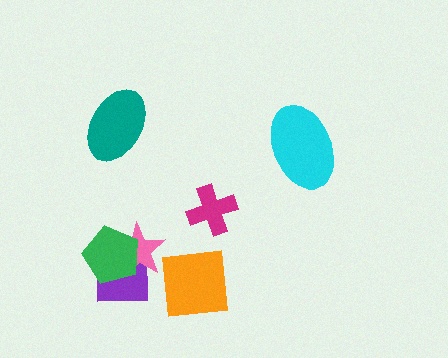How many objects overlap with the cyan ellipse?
0 objects overlap with the cyan ellipse.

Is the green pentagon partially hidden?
No, no other shape covers it.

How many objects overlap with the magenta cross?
0 objects overlap with the magenta cross.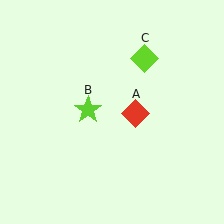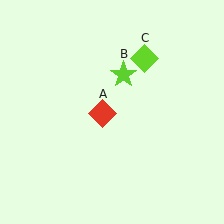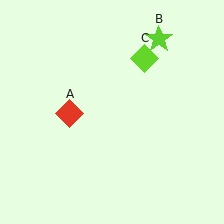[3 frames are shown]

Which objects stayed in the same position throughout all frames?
Lime diamond (object C) remained stationary.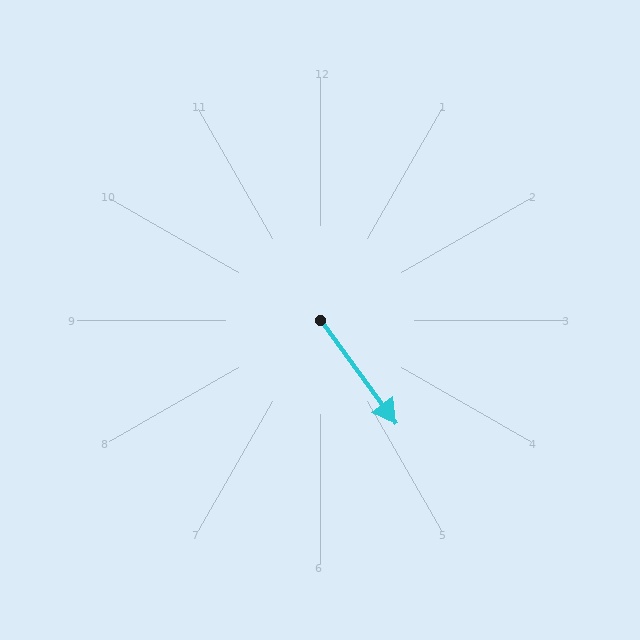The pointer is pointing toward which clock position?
Roughly 5 o'clock.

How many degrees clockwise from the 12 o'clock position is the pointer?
Approximately 144 degrees.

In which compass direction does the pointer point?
Southeast.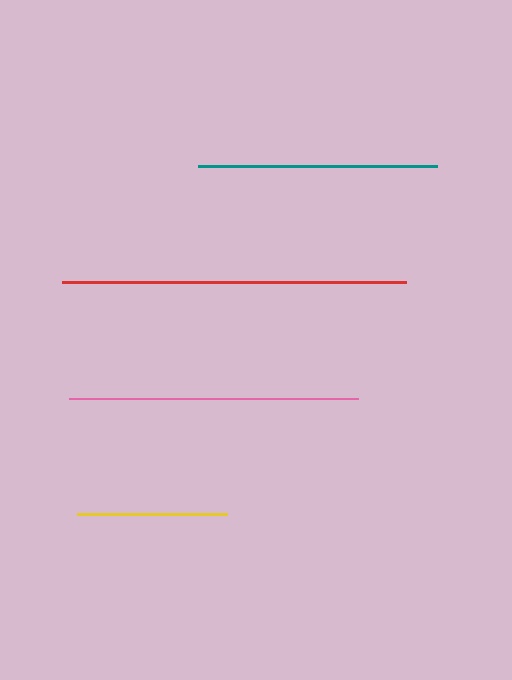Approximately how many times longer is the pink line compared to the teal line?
The pink line is approximately 1.2 times the length of the teal line.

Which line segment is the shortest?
The yellow line is the shortest at approximately 150 pixels.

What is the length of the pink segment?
The pink segment is approximately 288 pixels long.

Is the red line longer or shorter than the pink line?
The red line is longer than the pink line.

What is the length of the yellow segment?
The yellow segment is approximately 150 pixels long.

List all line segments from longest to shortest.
From longest to shortest: red, pink, teal, yellow.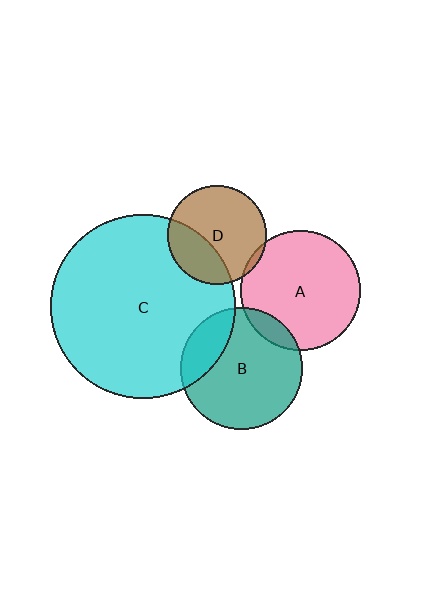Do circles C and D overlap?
Yes.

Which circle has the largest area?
Circle C (cyan).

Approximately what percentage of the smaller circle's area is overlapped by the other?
Approximately 30%.